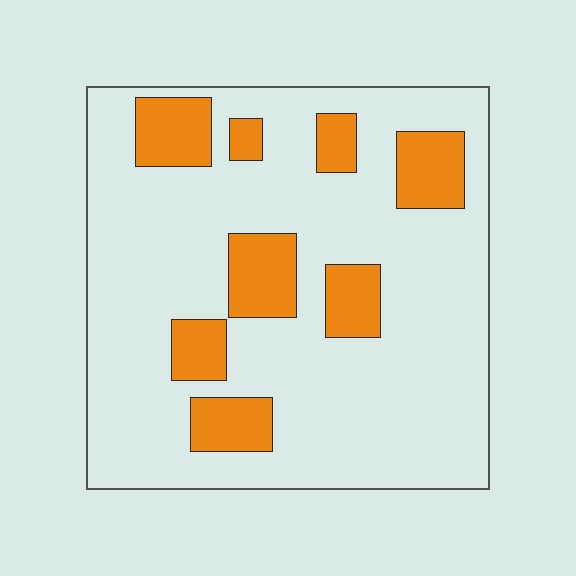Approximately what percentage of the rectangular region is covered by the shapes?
Approximately 20%.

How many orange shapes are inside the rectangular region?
8.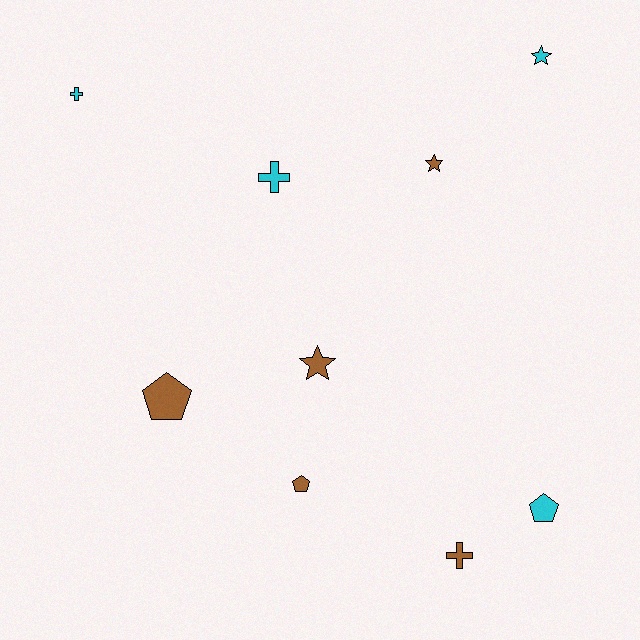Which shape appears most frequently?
Pentagon, with 3 objects.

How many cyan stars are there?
There is 1 cyan star.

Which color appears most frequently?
Brown, with 5 objects.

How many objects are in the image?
There are 9 objects.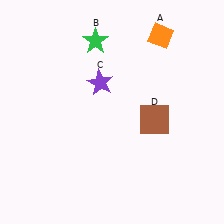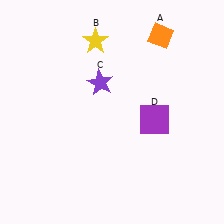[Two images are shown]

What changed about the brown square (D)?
In Image 1, D is brown. In Image 2, it changed to purple.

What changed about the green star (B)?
In Image 1, B is green. In Image 2, it changed to yellow.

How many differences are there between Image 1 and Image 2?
There are 2 differences between the two images.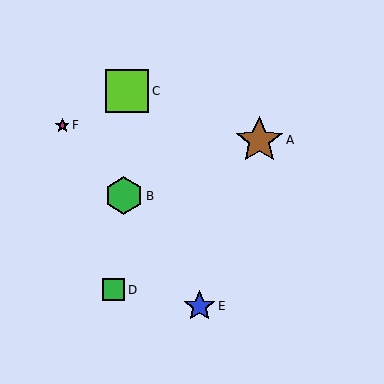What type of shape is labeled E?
Shape E is a blue star.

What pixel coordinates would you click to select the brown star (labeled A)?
Click at (259, 140) to select the brown star A.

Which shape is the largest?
The brown star (labeled A) is the largest.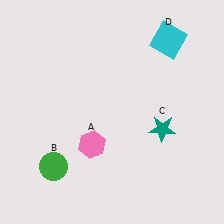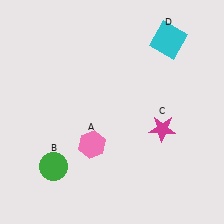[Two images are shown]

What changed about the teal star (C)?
In Image 1, C is teal. In Image 2, it changed to magenta.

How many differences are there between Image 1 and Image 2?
There is 1 difference between the two images.